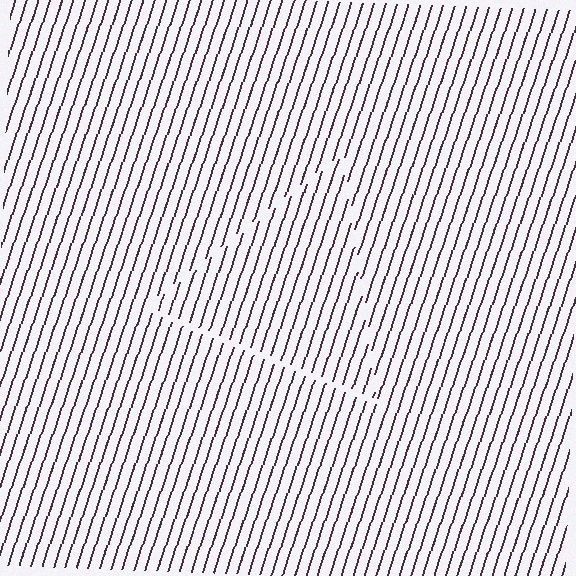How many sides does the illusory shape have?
3 sides — the line-ends trace a triangle.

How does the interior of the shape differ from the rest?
The interior of the shape contains the same grating, shifted by half a period — the contour is defined by the phase discontinuity where line-ends from the inner and outer gratings abut.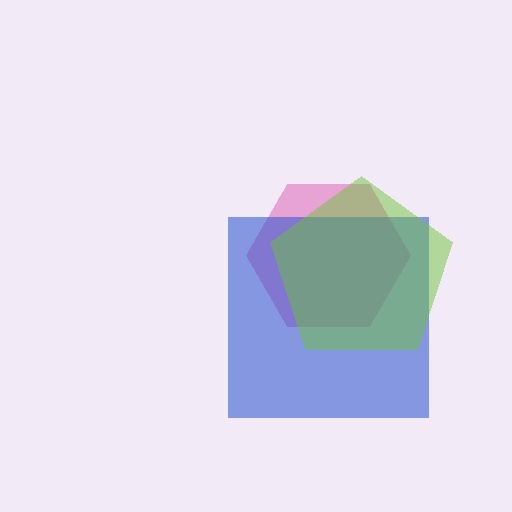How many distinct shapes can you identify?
There are 3 distinct shapes: a pink hexagon, a blue square, a lime pentagon.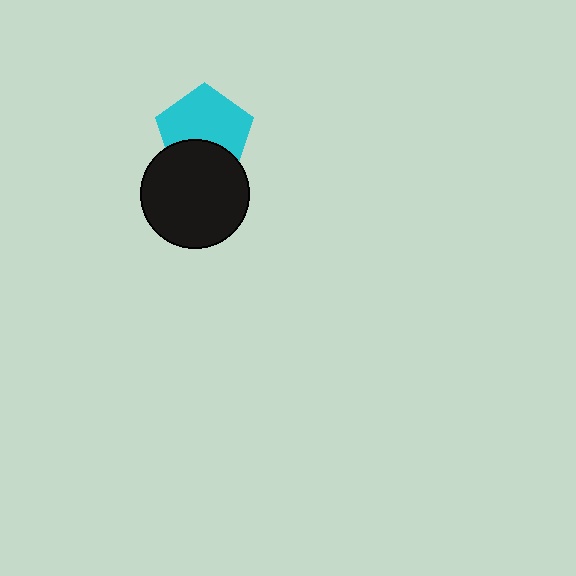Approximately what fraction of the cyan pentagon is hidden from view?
Roughly 34% of the cyan pentagon is hidden behind the black circle.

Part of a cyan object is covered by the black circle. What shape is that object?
It is a pentagon.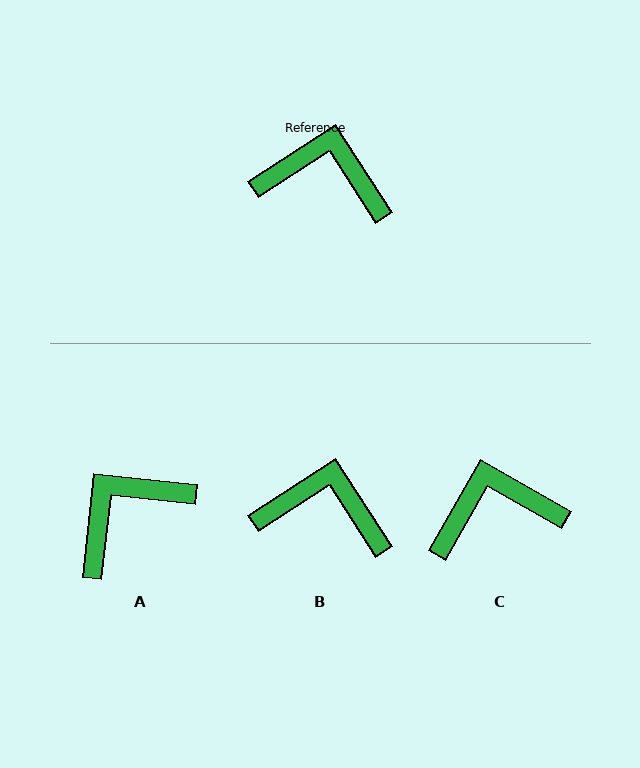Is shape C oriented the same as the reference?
No, it is off by about 27 degrees.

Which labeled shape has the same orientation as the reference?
B.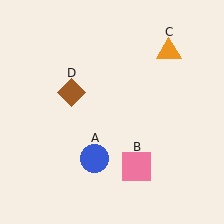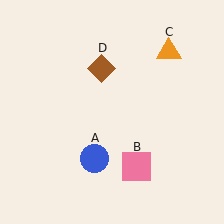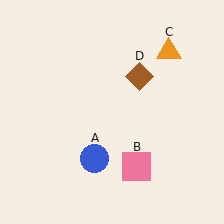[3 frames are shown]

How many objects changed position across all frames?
1 object changed position: brown diamond (object D).